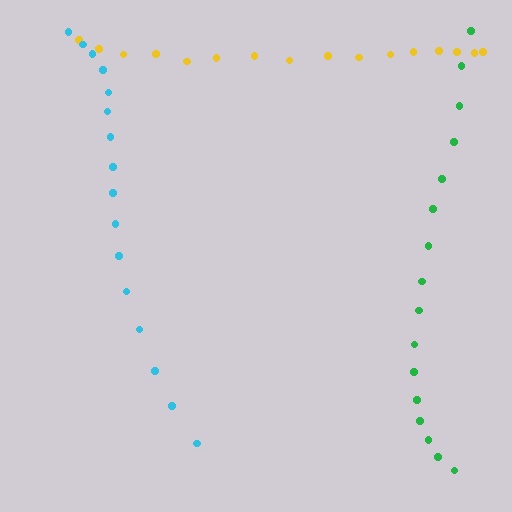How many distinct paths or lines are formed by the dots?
There are 3 distinct paths.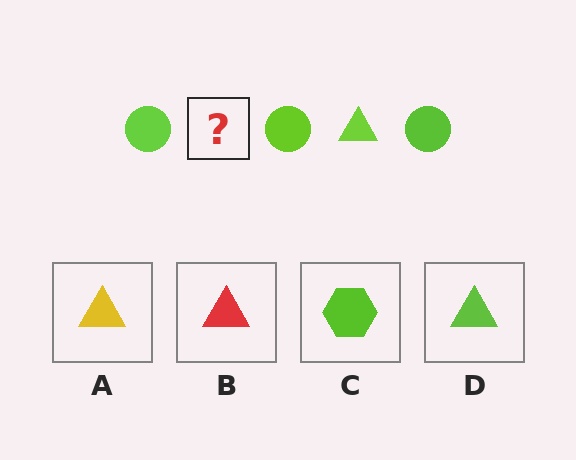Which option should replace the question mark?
Option D.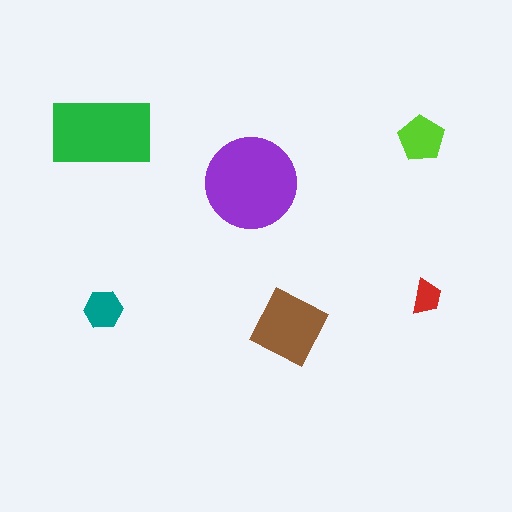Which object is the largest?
The purple circle.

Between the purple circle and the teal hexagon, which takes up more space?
The purple circle.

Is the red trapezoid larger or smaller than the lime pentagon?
Smaller.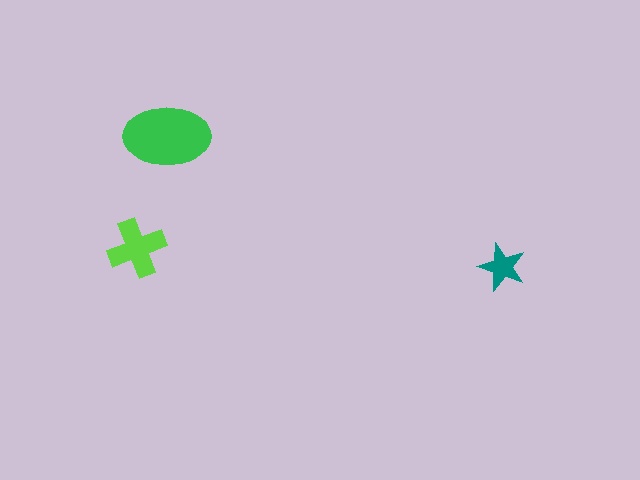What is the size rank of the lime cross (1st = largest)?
2nd.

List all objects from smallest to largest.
The teal star, the lime cross, the green ellipse.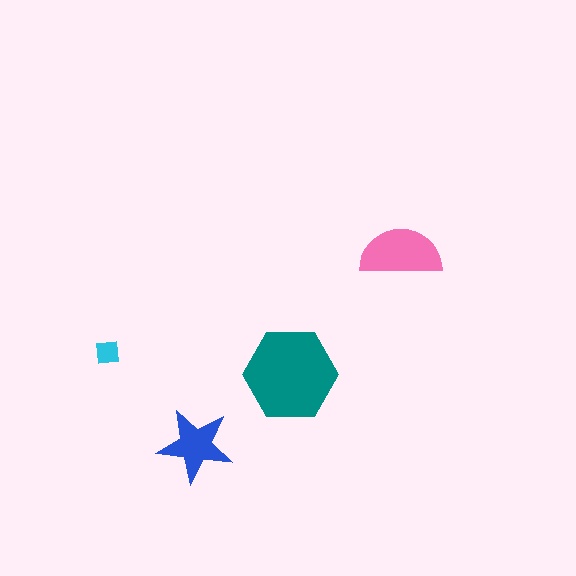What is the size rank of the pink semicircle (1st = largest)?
2nd.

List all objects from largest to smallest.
The teal hexagon, the pink semicircle, the blue star, the cyan square.